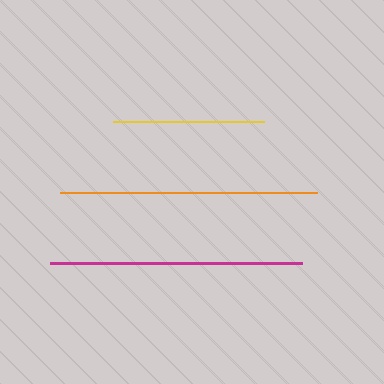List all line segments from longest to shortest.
From longest to shortest: orange, magenta, yellow.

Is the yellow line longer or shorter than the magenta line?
The magenta line is longer than the yellow line.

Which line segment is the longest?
The orange line is the longest at approximately 258 pixels.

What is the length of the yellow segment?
The yellow segment is approximately 151 pixels long.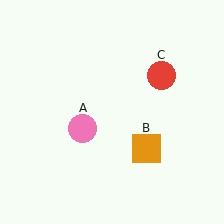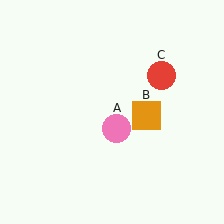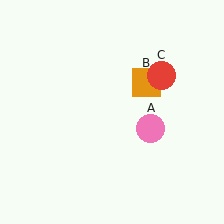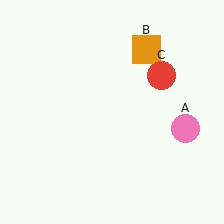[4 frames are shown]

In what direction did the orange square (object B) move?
The orange square (object B) moved up.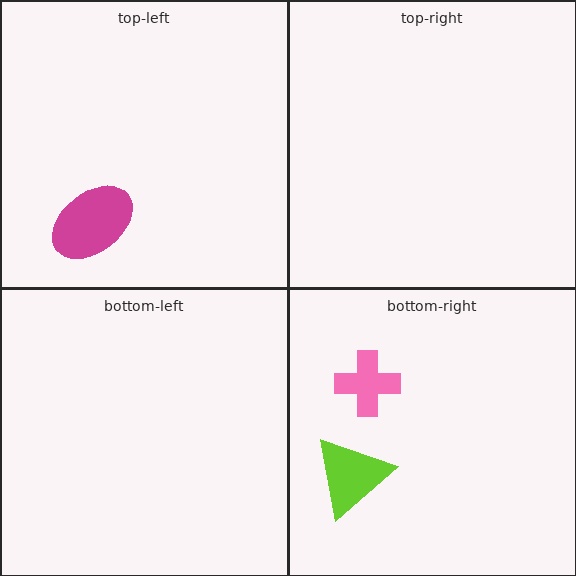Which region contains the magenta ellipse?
The top-left region.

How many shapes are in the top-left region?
1.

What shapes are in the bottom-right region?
The lime triangle, the pink cross.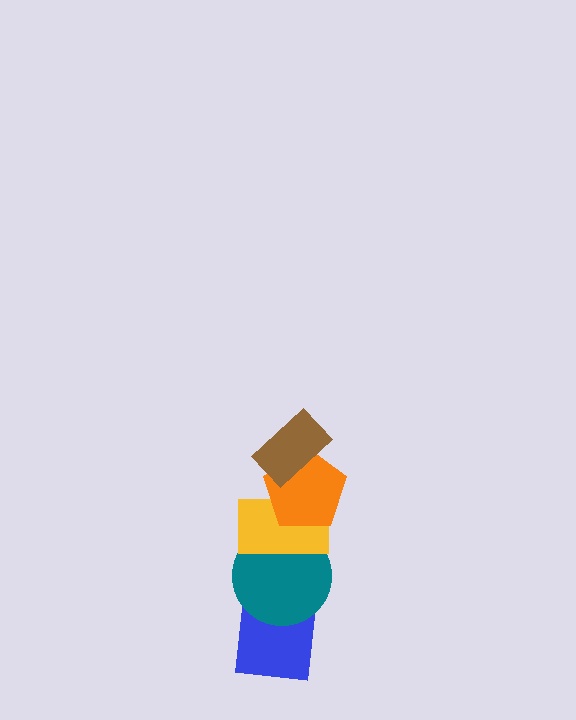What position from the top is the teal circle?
The teal circle is 4th from the top.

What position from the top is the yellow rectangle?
The yellow rectangle is 3rd from the top.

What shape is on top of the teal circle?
The yellow rectangle is on top of the teal circle.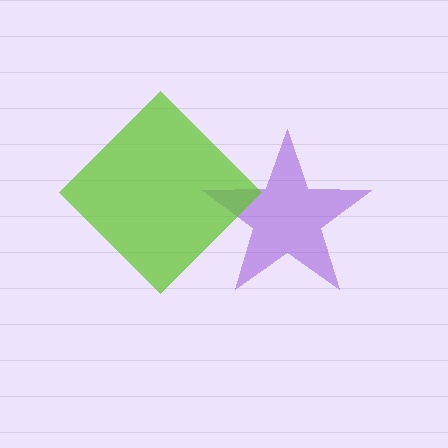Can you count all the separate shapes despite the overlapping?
Yes, there are 2 separate shapes.